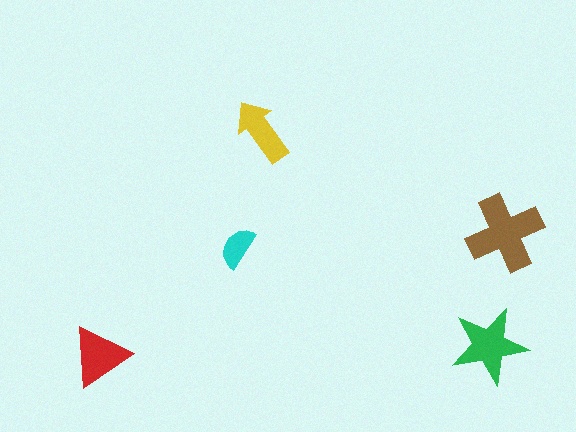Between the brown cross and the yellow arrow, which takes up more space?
The brown cross.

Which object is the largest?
The brown cross.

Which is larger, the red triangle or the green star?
The green star.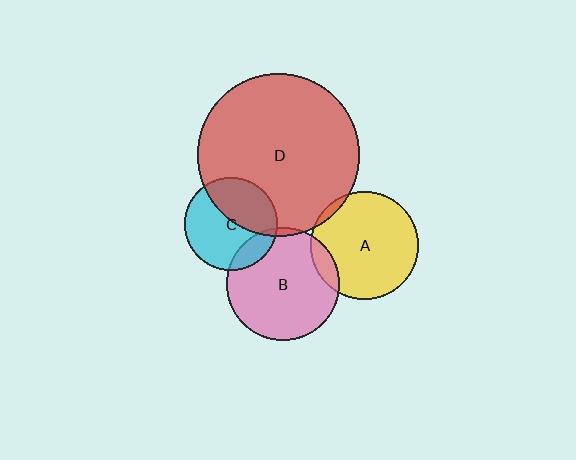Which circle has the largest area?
Circle D (red).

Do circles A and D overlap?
Yes.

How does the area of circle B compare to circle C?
Approximately 1.5 times.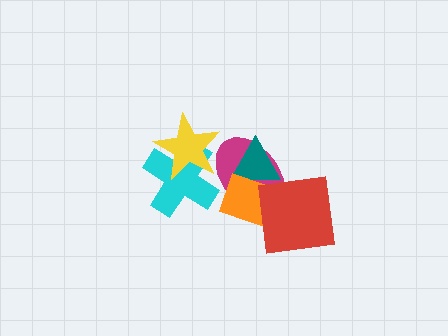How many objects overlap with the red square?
3 objects overlap with the red square.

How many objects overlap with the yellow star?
2 objects overlap with the yellow star.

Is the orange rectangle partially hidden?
Yes, it is partially covered by another shape.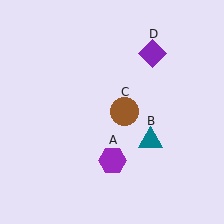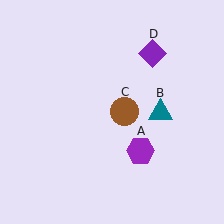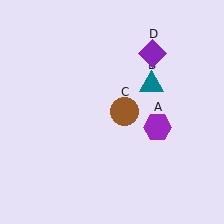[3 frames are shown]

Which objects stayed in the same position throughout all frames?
Brown circle (object C) and purple diamond (object D) remained stationary.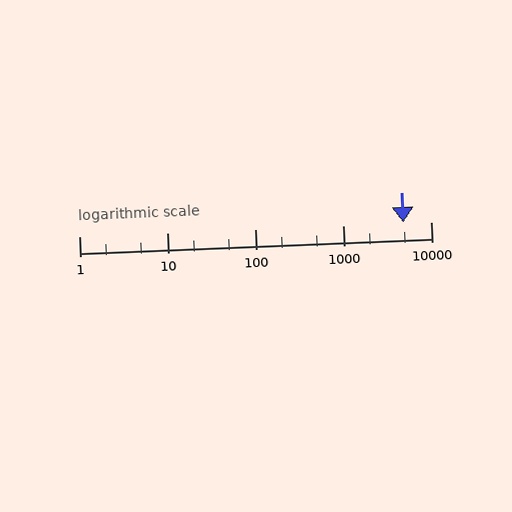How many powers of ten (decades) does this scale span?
The scale spans 4 decades, from 1 to 10000.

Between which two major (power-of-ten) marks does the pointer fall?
The pointer is between 1000 and 10000.